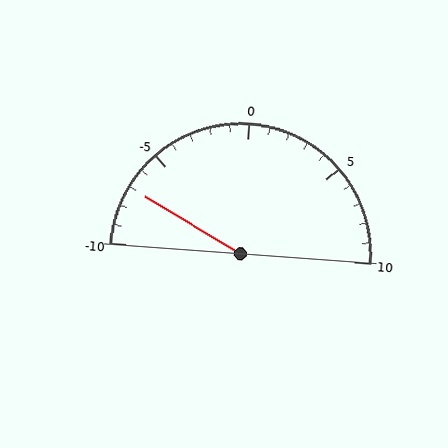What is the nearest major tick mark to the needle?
The nearest major tick mark is -5.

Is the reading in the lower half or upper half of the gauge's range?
The reading is in the lower half of the range (-10 to 10).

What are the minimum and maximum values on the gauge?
The gauge ranges from -10 to 10.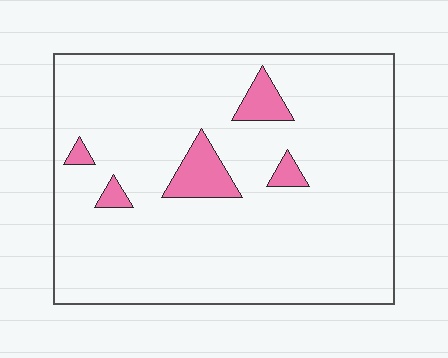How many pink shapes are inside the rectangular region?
5.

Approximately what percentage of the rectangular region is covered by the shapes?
Approximately 10%.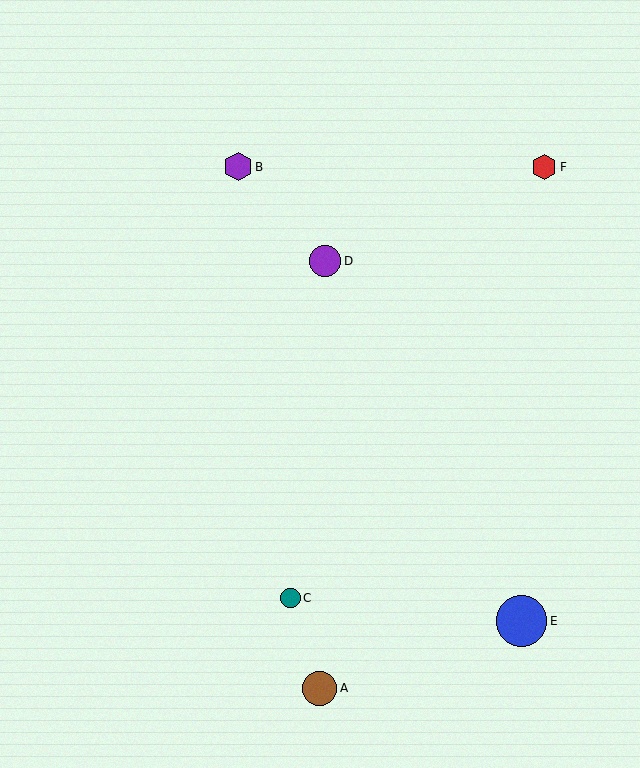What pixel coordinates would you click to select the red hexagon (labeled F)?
Click at (544, 167) to select the red hexagon F.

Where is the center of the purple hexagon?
The center of the purple hexagon is at (238, 167).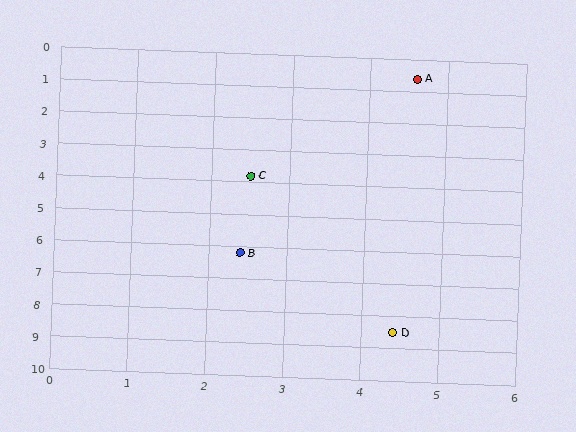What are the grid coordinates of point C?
Point C is at approximately (2.5, 3.8).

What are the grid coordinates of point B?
Point B is at approximately (2.4, 6.2).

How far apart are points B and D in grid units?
Points B and D are about 3.0 grid units apart.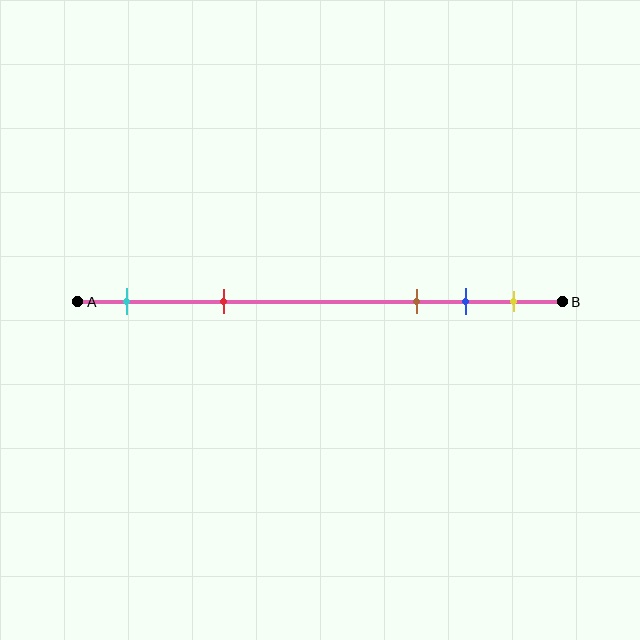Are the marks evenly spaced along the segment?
No, the marks are not evenly spaced.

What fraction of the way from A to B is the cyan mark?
The cyan mark is approximately 10% (0.1) of the way from A to B.